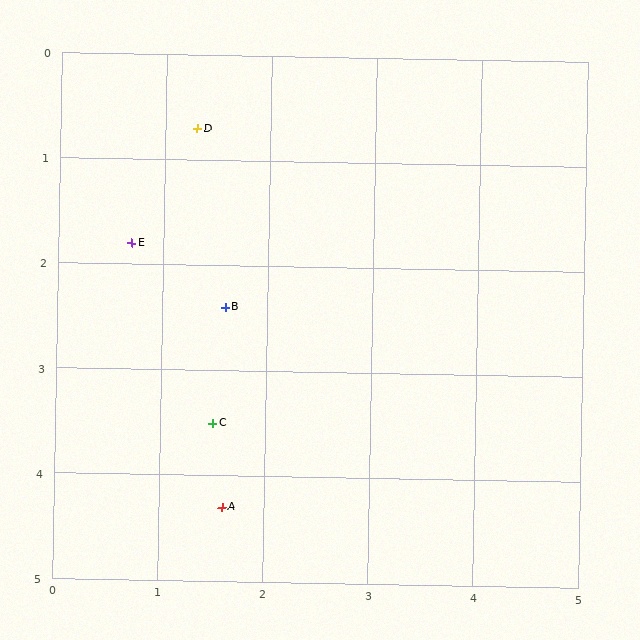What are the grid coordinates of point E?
Point E is at approximately (0.7, 1.8).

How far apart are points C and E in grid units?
Points C and E are about 1.9 grid units apart.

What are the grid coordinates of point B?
Point B is at approximately (1.6, 2.4).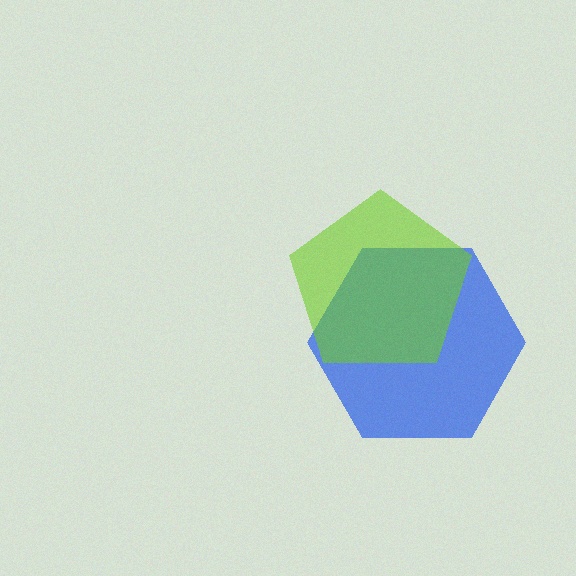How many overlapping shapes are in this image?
There are 2 overlapping shapes in the image.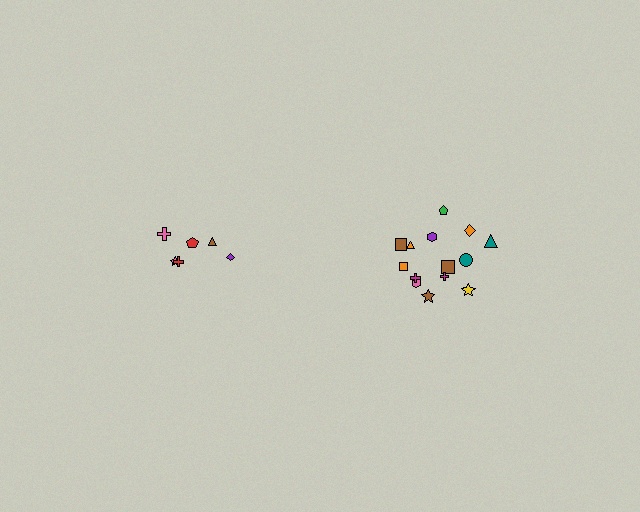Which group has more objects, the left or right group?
The right group.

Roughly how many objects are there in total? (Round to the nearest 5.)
Roughly 20 objects in total.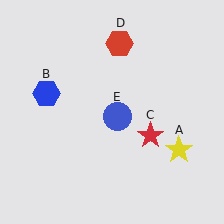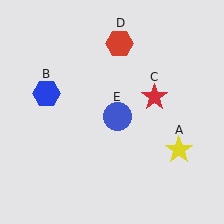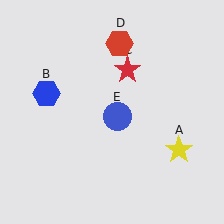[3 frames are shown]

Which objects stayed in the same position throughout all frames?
Yellow star (object A) and blue hexagon (object B) and red hexagon (object D) and blue circle (object E) remained stationary.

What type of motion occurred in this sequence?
The red star (object C) rotated counterclockwise around the center of the scene.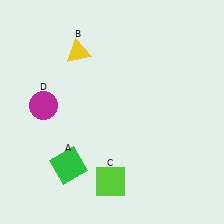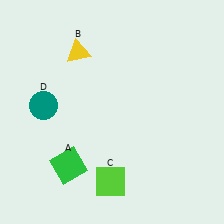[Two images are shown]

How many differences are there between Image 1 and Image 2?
There is 1 difference between the two images.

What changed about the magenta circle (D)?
In Image 1, D is magenta. In Image 2, it changed to teal.